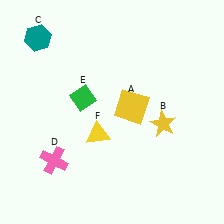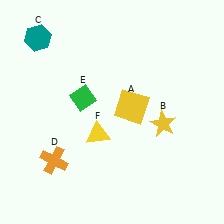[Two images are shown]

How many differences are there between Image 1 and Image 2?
There is 1 difference between the two images.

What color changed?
The cross (D) changed from pink in Image 1 to orange in Image 2.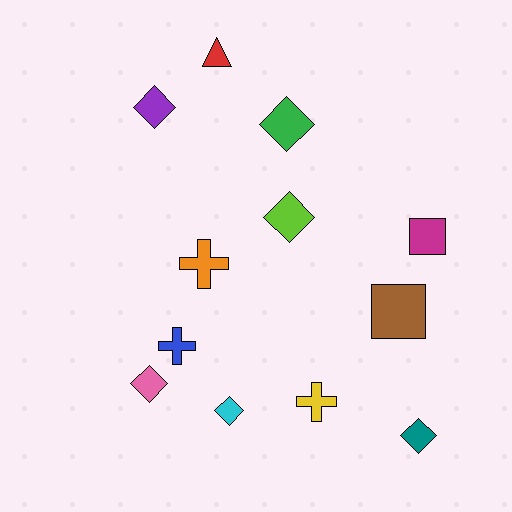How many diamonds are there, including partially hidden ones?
There are 6 diamonds.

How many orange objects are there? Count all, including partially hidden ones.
There is 1 orange object.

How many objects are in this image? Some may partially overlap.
There are 12 objects.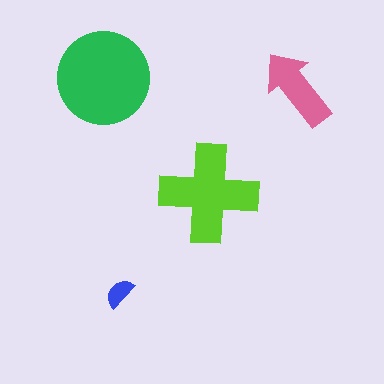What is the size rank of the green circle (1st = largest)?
1st.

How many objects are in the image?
There are 4 objects in the image.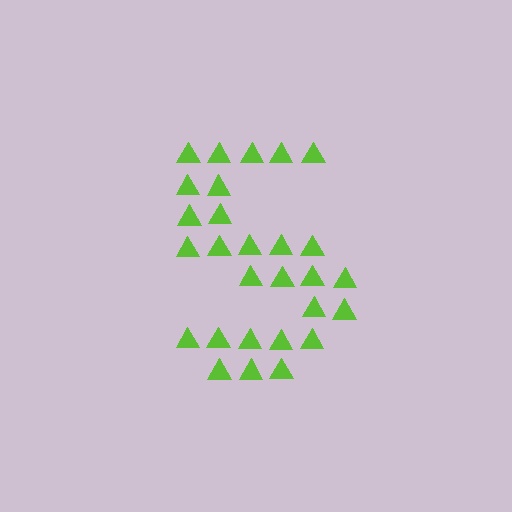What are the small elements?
The small elements are triangles.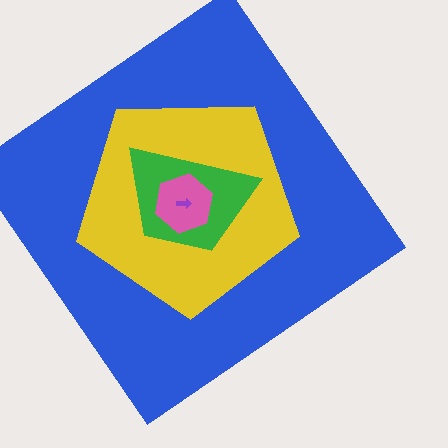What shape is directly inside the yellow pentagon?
The green trapezoid.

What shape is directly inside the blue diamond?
The yellow pentagon.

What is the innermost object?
The purple arrow.